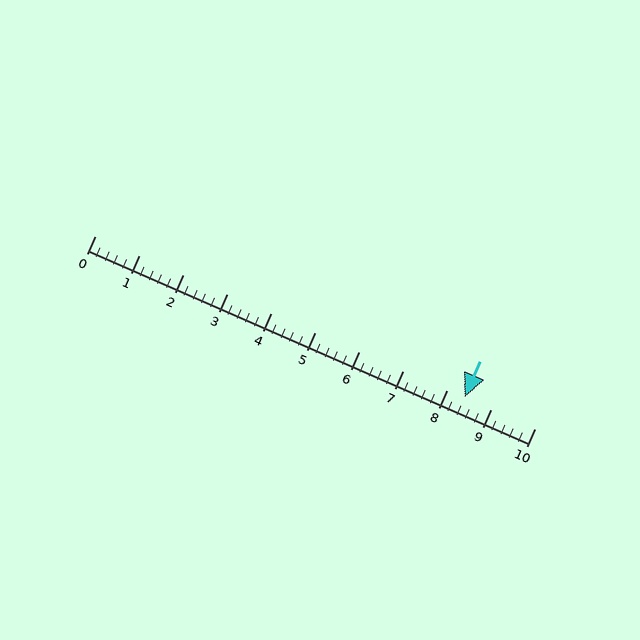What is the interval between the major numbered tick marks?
The major tick marks are spaced 1 units apart.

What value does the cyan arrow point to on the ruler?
The cyan arrow points to approximately 8.4.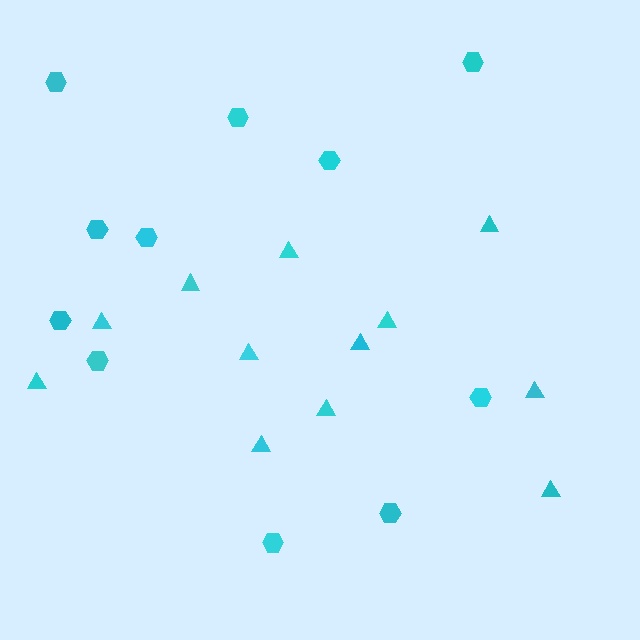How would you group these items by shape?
There are 2 groups: one group of triangles (12) and one group of hexagons (11).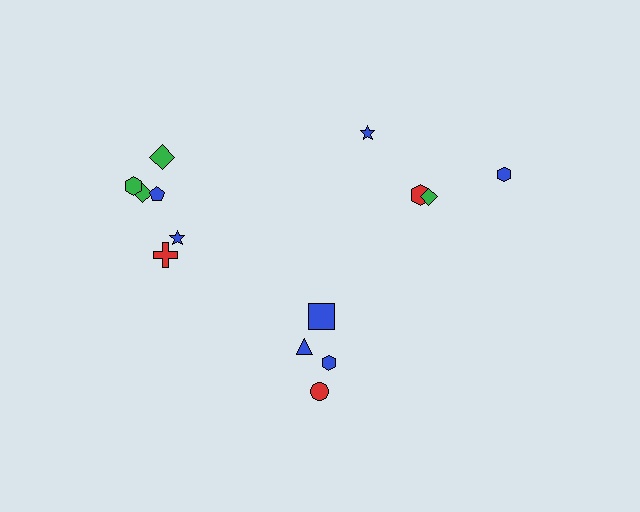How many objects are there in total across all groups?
There are 14 objects.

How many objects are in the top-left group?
There are 6 objects.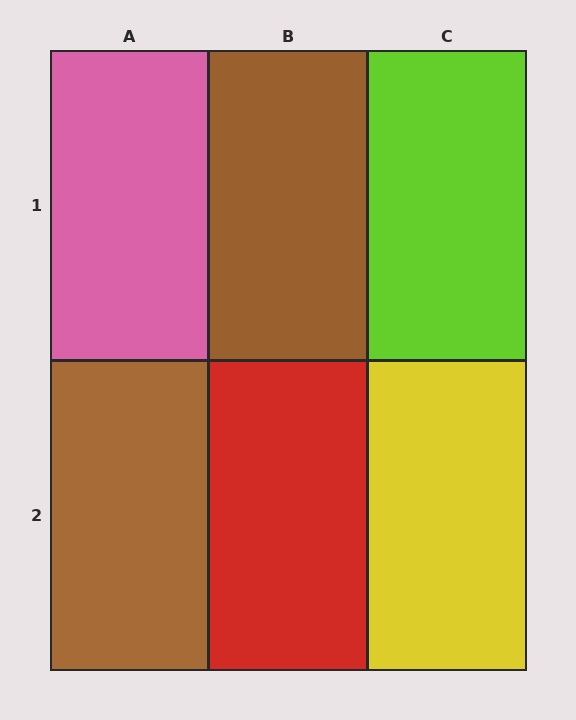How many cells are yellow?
1 cell is yellow.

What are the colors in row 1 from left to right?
Pink, brown, lime.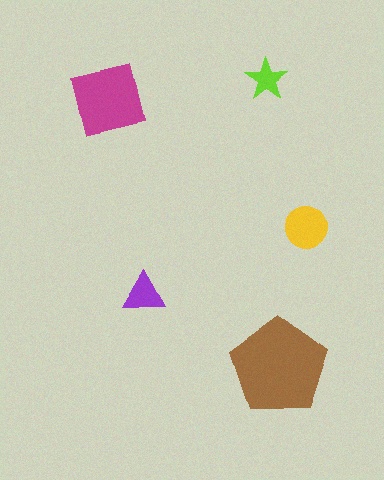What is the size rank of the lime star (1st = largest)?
5th.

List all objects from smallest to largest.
The lime star, the purple triangle, the yellow circle, the magenta square, the brown pentagon.